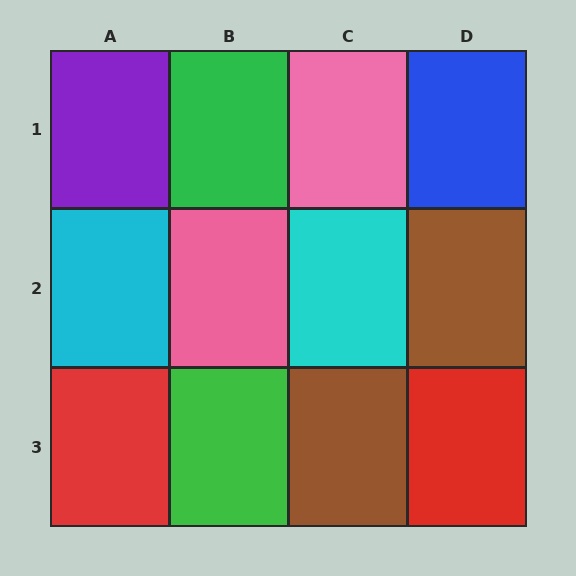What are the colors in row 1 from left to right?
Purple, green, pink, blue.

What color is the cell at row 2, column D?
Brown.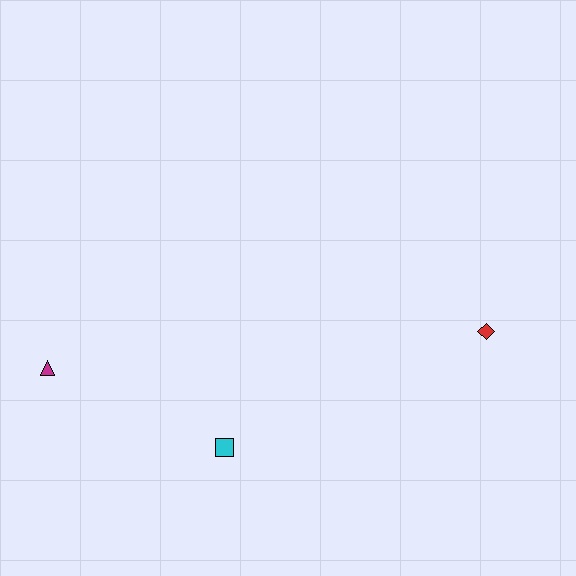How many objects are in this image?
There are 3 objects.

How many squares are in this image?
There is 1 square.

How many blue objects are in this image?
There are no blue objects.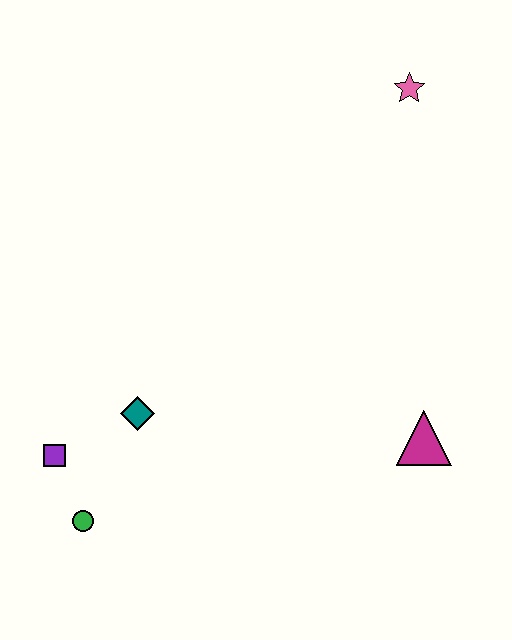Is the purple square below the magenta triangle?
Yes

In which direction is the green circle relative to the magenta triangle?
The green circle is to the left of the magenta triangle.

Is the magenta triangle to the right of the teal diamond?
Yes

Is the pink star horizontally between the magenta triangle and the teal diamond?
Yes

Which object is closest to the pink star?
The magenta triangle is closest to the pink star.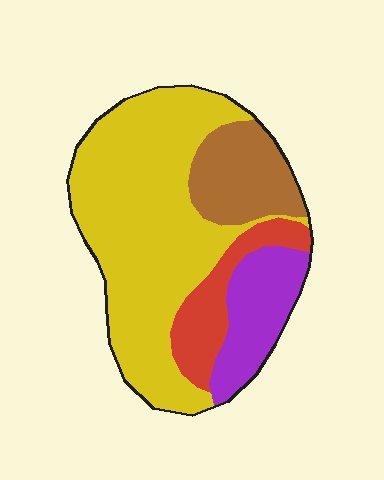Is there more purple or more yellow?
Yellow.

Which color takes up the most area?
Yellow, at roughly 55%.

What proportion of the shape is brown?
Brown takes up less than a quarter of the shape.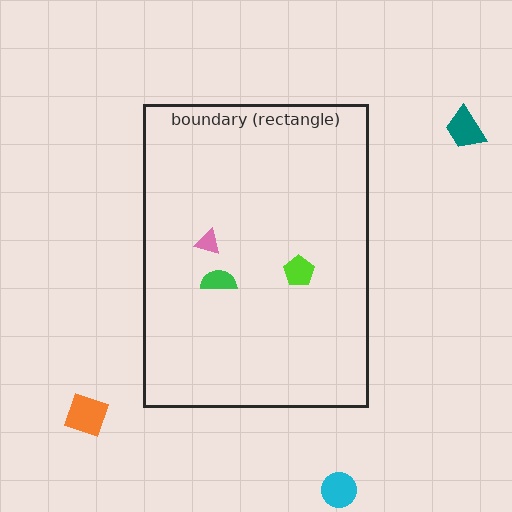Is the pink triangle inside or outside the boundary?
Inside.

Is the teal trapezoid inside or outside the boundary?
Outside.